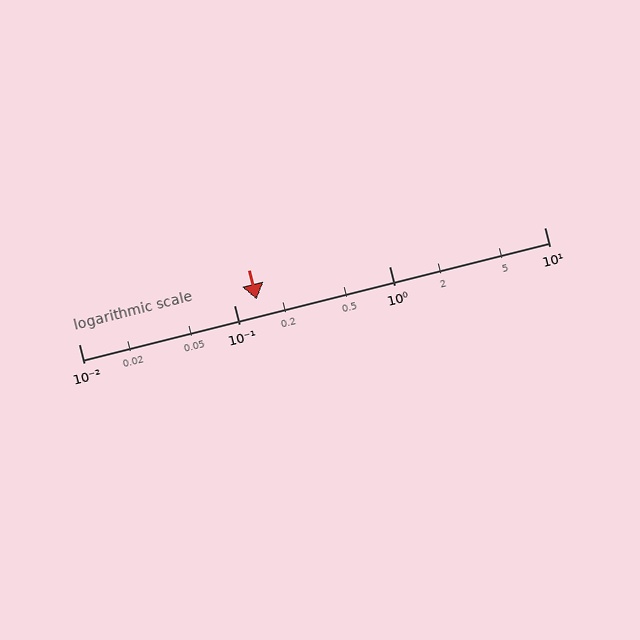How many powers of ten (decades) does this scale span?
The scale spans 3 decades, from 0.01 to 10.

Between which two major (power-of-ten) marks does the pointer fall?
The pointer is between 0.1 and 1.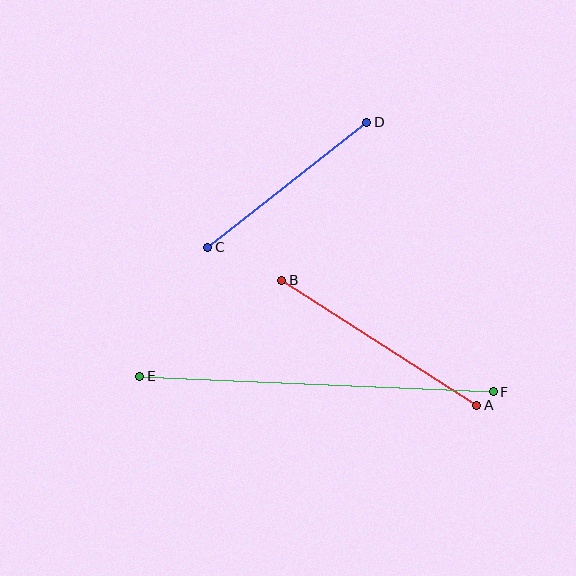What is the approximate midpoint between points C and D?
The midpoint is at approximately (287, 185) pixels.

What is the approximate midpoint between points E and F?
The midpoint is at approximately (316, 384) pixels.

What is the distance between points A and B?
The distance is approximately 232 pixels.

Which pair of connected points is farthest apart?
Points E and F are farthest apart.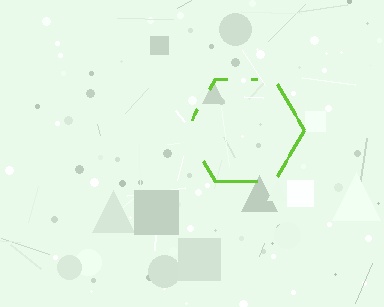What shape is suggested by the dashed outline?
The dashed outline suggests a hexagon.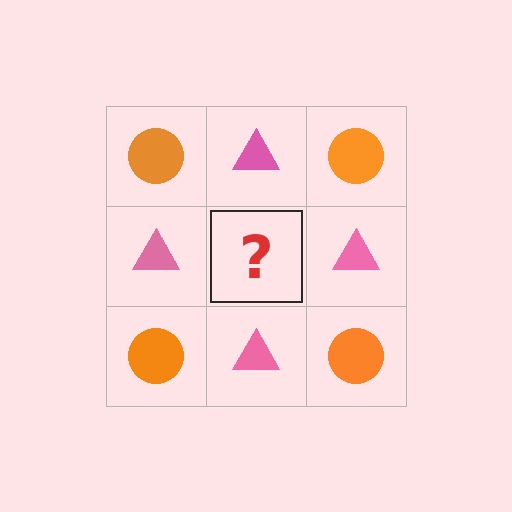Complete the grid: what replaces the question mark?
The question mark should be replaced with an orange circle.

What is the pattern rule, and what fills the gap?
The rule is that it alternates orange circle and pink triangle in a checkerboard pattern. The gap should be filled with an orange circle.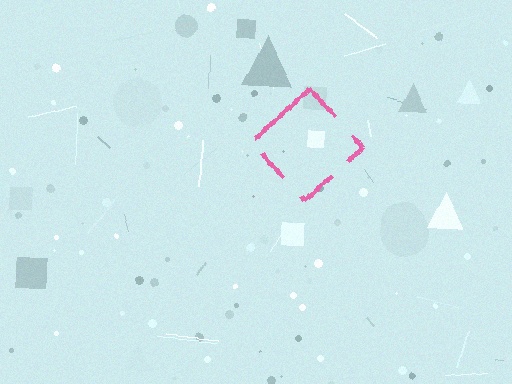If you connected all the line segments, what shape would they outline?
They would outline a diamond.